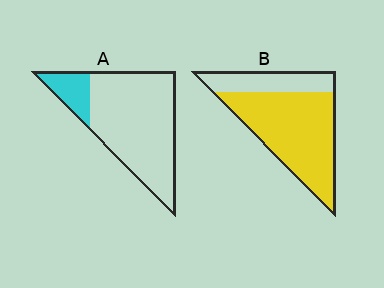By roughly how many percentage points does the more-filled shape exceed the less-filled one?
By roughly 55 percentage points (B over A).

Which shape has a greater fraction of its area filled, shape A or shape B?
Shape B.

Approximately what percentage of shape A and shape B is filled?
A is approximately 15% and B is approximately 75%.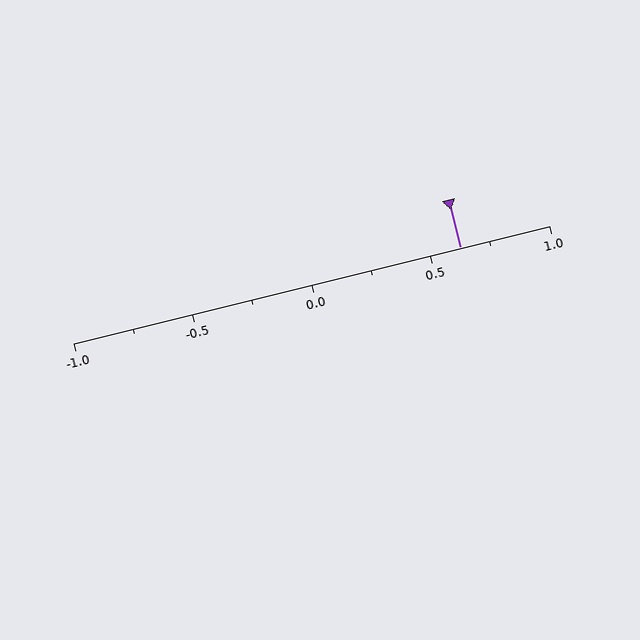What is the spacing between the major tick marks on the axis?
The major ticks are spaced 0.5 apart.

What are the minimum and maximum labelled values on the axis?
The axis runs from -1.0 to 1.0.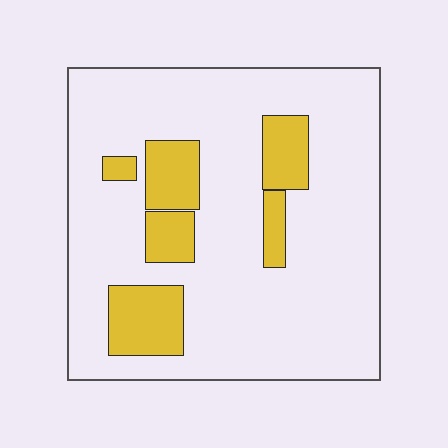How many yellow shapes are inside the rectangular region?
6.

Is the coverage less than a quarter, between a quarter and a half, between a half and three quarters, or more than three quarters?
Less than a quarter.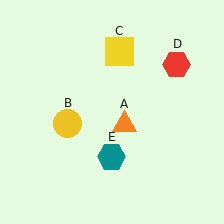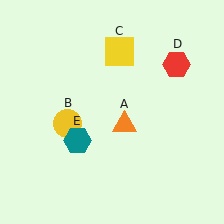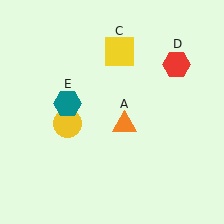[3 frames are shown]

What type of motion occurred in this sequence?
The teal hexagon (object E) rotated clockwise around the center of the scene.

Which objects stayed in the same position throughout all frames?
Orange triangle (object A) and yellow circle (object B) and yellow square (object C) and red hexagon (object D) remained stationary.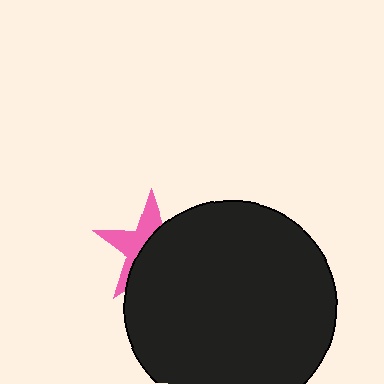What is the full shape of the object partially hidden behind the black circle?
The partially hidden object is a pink star.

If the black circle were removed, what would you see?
You would see the complete pink star.